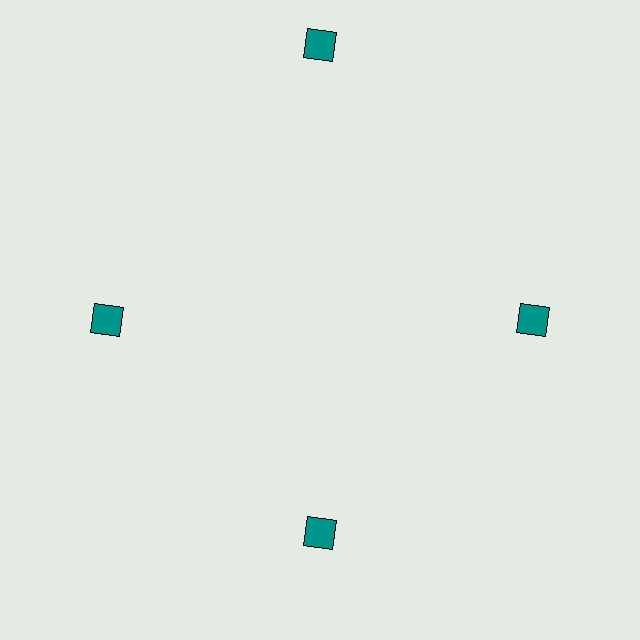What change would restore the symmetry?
The symmetry would be restored by moving it inward, back onto the ring so that all 4 squares sit at equal angles and equal distance from the center.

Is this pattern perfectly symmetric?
No. The 4 teal squares are arranged in a ring, but one element near the 12 o'clock position is pushed outward from the center, breaking the 4-fold rotational symmetry.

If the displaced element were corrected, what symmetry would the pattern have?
It would have 4-fold rotational symmetry — the pattern would map onto itself every 90 degrees.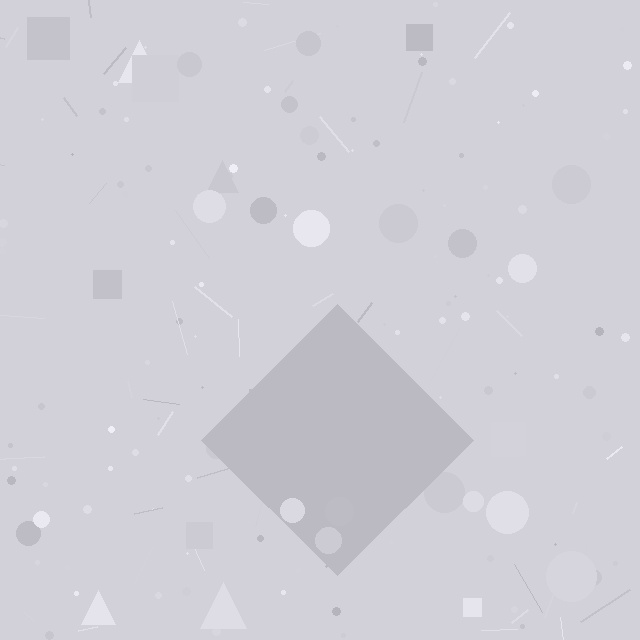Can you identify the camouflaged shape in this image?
The camouflaged shape is a diamond.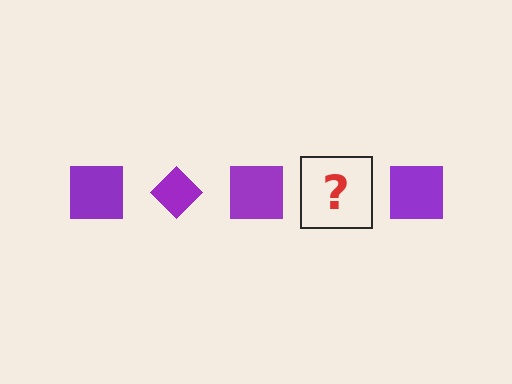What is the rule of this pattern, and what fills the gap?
The rule is that the pattern cycles through square, diamond shapes in purple. The gap should be filled with a purple diamond.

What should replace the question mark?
The question mark should be replaced with a purple diamond.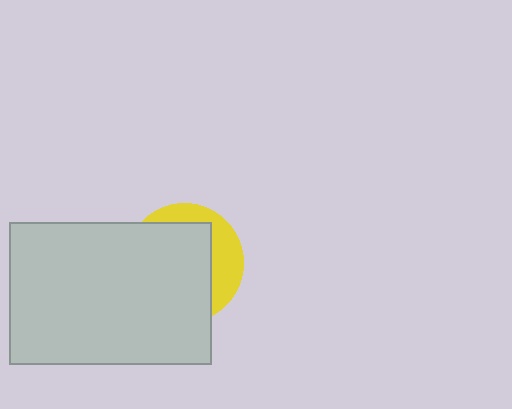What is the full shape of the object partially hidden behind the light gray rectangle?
The partially hidden object is a yellow circle.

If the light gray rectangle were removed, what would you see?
You would see the complete yellow circle.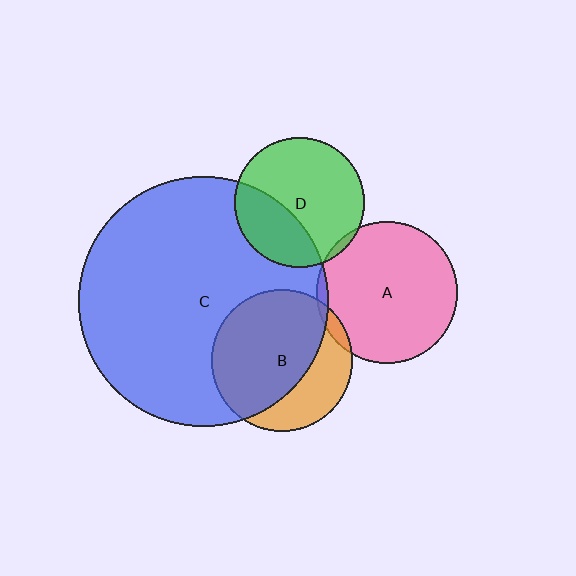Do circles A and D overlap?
Yes.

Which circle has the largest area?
Circle C (blue).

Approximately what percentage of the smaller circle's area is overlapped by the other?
Approximately 5%.